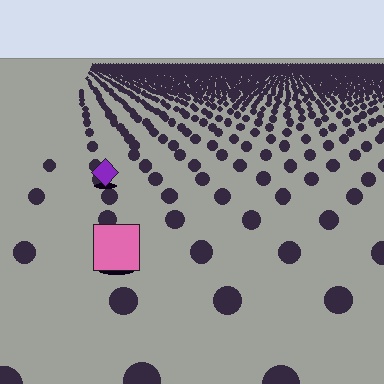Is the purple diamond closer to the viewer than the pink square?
No. The pink square is closer — you can tell from the texture gradient: the ground texture is coarser near it.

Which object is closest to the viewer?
The pink square is closest. The texture marks near it are larger and more spread out.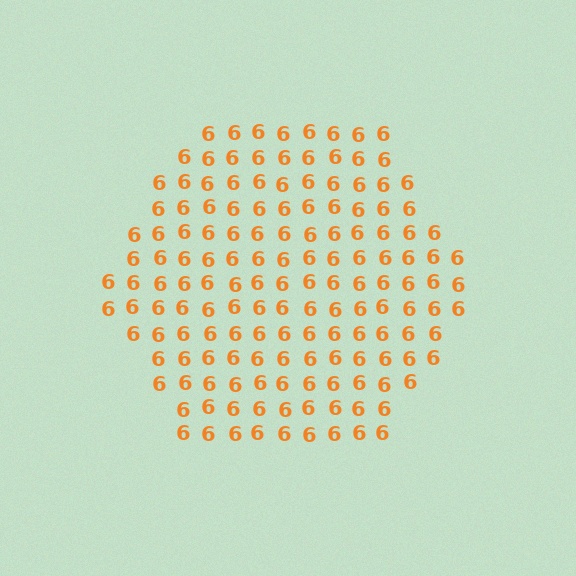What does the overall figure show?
The overall figure shows a hexagon.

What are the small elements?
The small elements are digit 6's.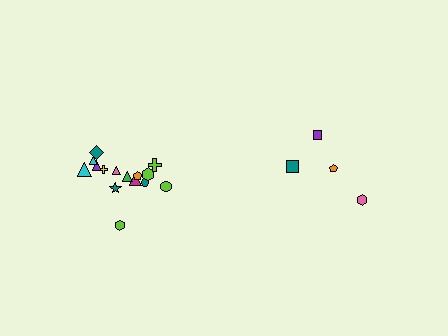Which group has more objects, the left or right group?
The left group.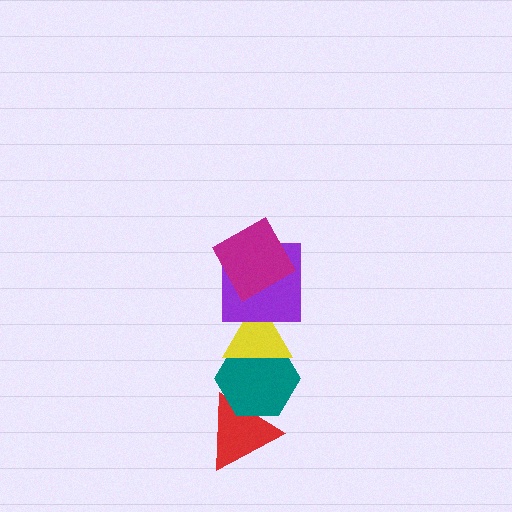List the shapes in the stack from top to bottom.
From top to bottom: the magenta square, the purple square, the yellow triangle, the teal hexagon, the red triangle.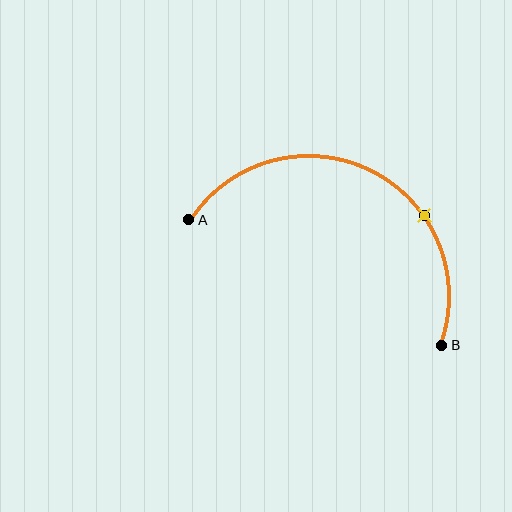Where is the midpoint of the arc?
The arc midpoint is the point on the curve farthest from the straight line joining A and B. It sits above that line.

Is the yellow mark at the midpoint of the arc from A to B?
No. The yellow mark lies on the arc but is closer to endpoint B. The arc midpoint would be at the point on the curve equidistant along the arc from both A and B.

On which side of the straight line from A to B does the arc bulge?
The arc bulges above the straight line connecting A and B.